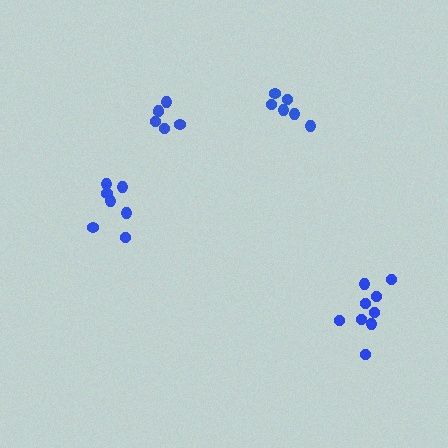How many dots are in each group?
Group 1: 9 dots, Group 2: 7 dots, Group 3: 6 dots, Group 4: 6 dots (28 total).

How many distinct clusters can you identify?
There are 4 distinct clusters.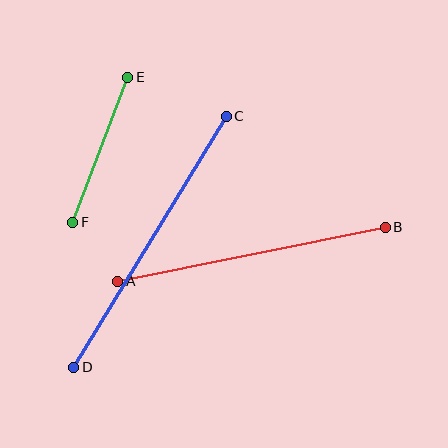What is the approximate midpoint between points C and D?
The midpoint is at approximately (150, 242) pixels.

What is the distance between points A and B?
The distance is approximately 273 pixels.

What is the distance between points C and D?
The distance is approximately 294 pixels.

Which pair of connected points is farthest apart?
Points C and D are farthest apart.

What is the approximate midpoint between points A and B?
The midpoint is at approximately (252, 254) pixels.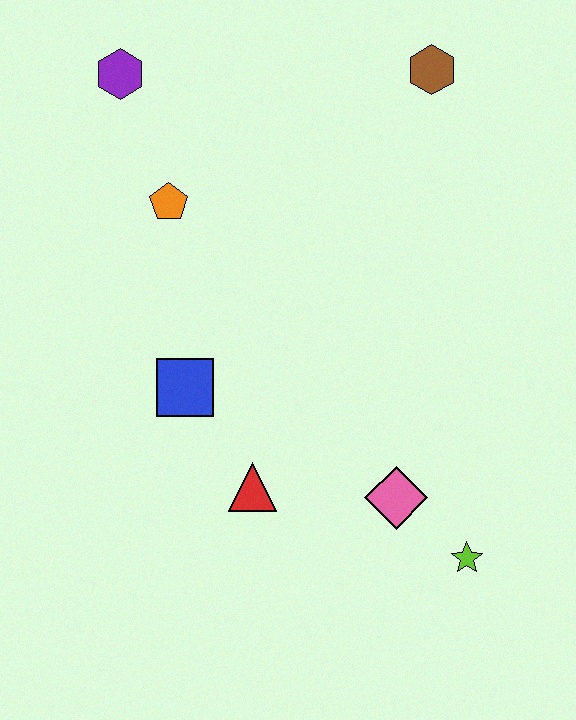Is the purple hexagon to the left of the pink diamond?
Yes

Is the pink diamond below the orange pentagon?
Yes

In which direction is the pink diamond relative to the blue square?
The pink diamond is to the right of the blue square.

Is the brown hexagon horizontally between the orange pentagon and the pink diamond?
No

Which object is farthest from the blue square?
The brown hexagon is farthest from the blue square.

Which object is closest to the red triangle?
The blue square is closest to the red triangle.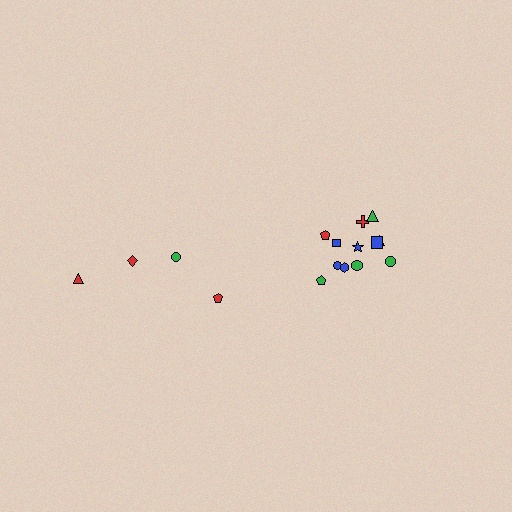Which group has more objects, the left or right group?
The right group.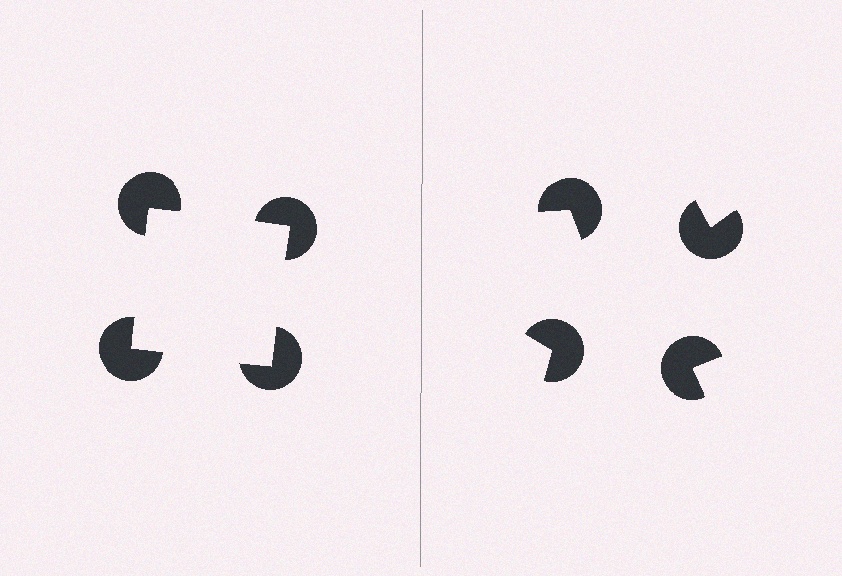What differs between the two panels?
The pac-man discs are positioned identically on both sides; only the wedge orientations differ. On the left they align to a square; on the right they are misaligned.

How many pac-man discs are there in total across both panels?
8 — 4 on each side.